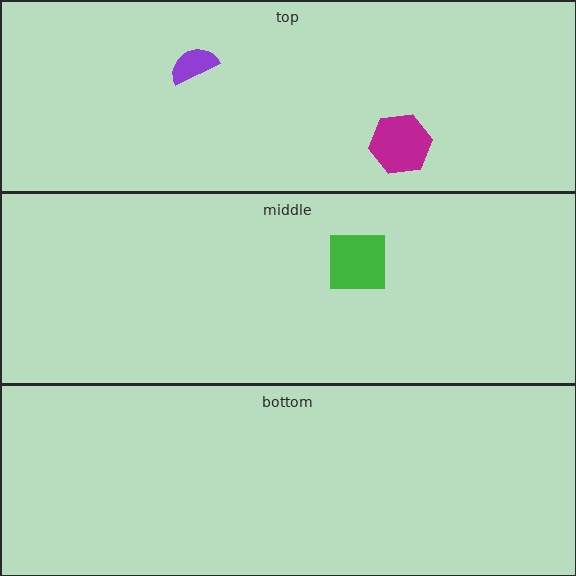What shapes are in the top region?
The purple semicircle, the magenta hexagon.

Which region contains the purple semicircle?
The top region.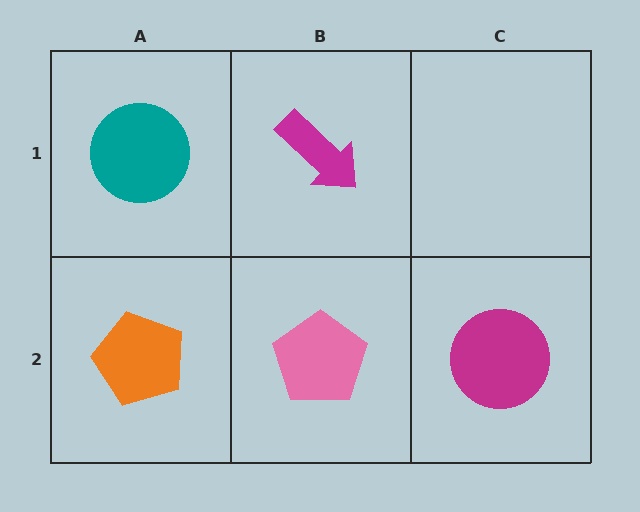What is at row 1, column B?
A magenta arrow.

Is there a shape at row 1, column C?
No, that cell is empty.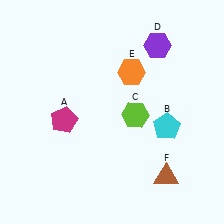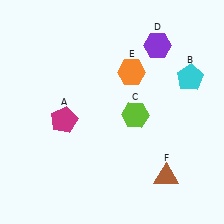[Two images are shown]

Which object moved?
The cyan pentagon (B) moved up.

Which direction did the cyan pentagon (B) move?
The cyan pentagon (B) moved up.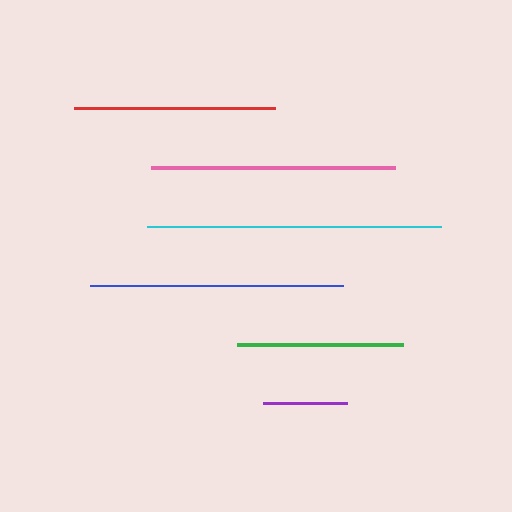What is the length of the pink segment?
The pink segment is approximately 244 pixels long.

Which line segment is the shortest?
The purple line is the shortest at approximately 84 pixels.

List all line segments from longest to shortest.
From longest to shortest: cyan, blue, pink, red, green, purple.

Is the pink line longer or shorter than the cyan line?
The cyan line is longer than the pink line.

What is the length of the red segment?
The red segment is approximately 201 pixels long.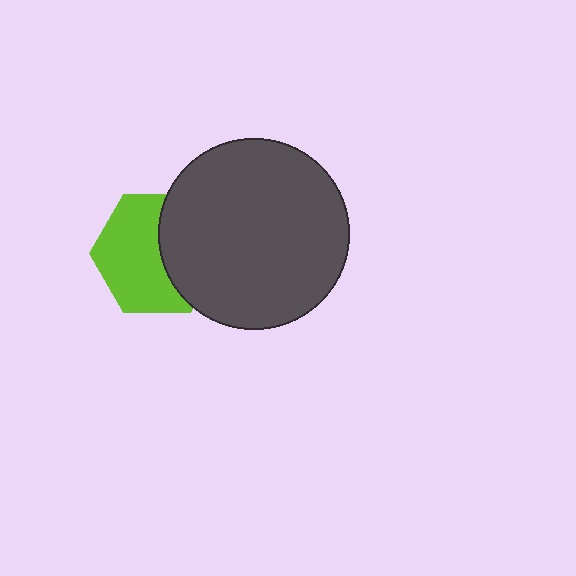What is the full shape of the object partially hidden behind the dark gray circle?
The partially hidden object is a lime hexagon.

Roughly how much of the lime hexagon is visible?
About half of it is visible (roughly 60%).